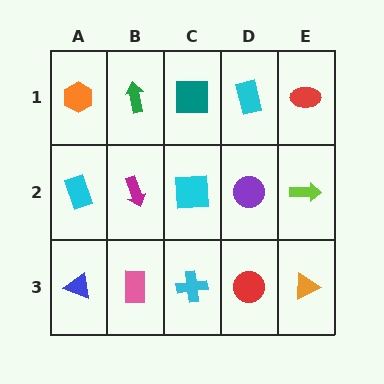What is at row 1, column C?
A teal square.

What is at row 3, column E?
An orange triangle.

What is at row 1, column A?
An orange hexagon.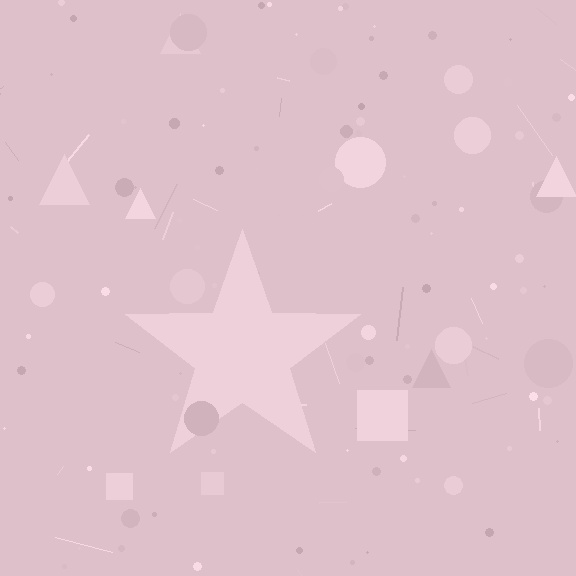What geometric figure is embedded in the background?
A star is embedded in the background.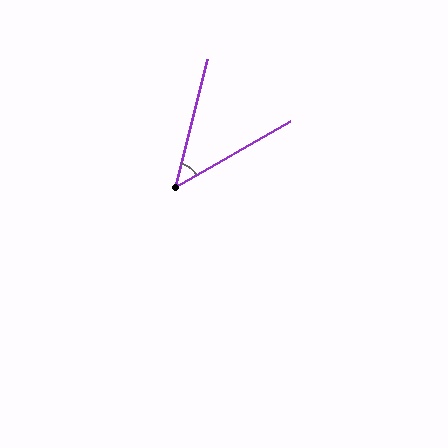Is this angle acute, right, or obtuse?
It is acute.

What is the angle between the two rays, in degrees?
Approximately 46 degrees.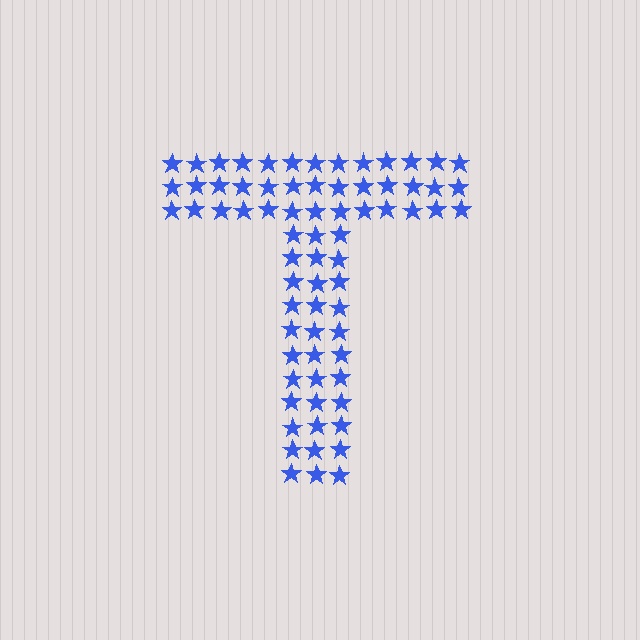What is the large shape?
The large shape is the letter T.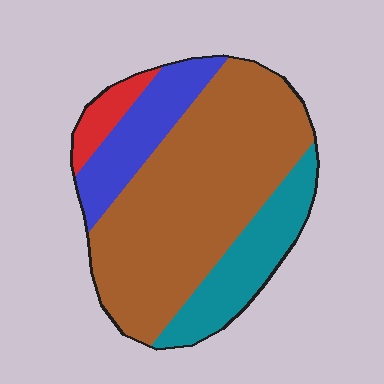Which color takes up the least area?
Red, at roughly 5%.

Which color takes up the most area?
Brown, at roughly 60%.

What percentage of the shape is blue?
Blue covers about 15% of the shape.